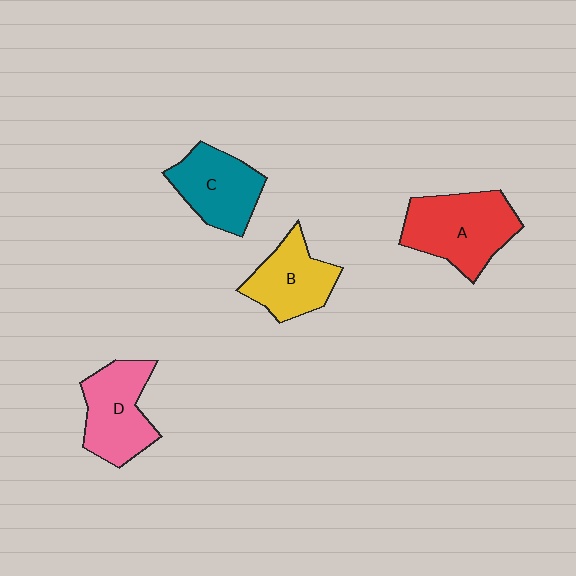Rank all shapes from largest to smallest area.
From largest to smallest: A (red), D (pink), C (teal), B (yellow).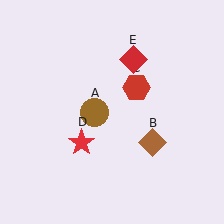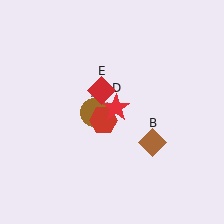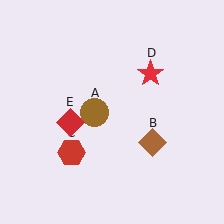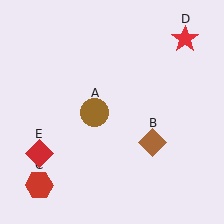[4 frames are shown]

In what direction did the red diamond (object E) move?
The red diamond (object E) moved down and to the left.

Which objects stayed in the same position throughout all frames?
Brown circle (object A) and brown diamond (object B) remained stationary.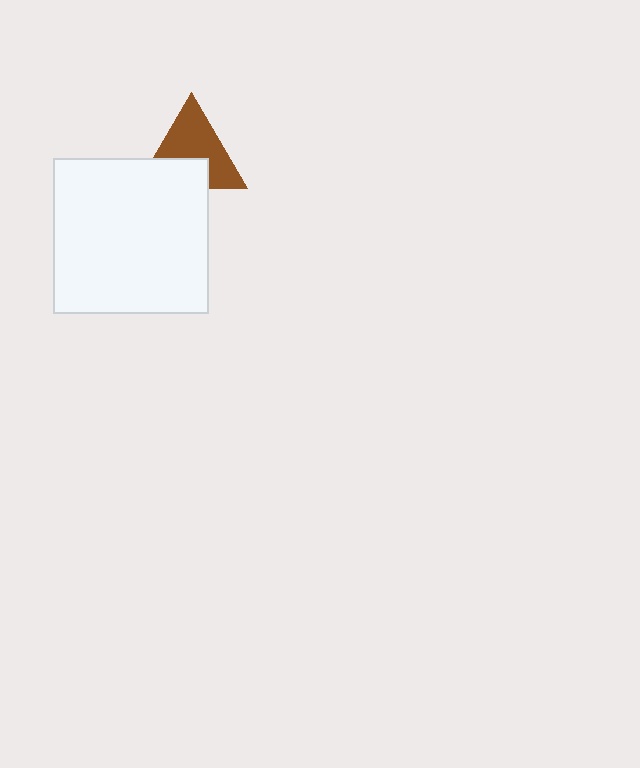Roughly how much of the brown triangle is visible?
About half of it is visible (roughly 62%).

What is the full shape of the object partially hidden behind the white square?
The partially hidden object is a brown triangle.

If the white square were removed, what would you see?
You would see the complete brown triangle.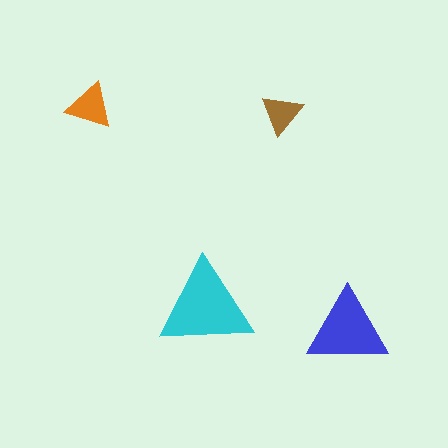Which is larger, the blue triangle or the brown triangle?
The blue one.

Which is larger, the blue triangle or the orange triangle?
The blue one.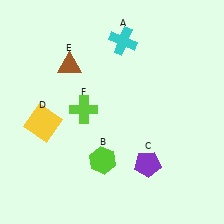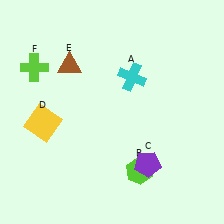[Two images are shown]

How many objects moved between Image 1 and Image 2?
3 objects moved between the two images.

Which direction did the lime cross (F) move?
The lime cross (F) moved left.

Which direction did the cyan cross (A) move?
The cyan cross (A) moved down.